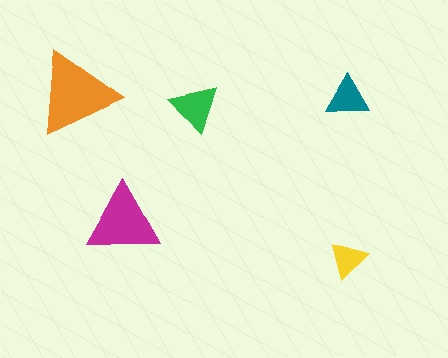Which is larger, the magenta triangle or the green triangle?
The magenta one.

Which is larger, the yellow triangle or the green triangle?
The green one.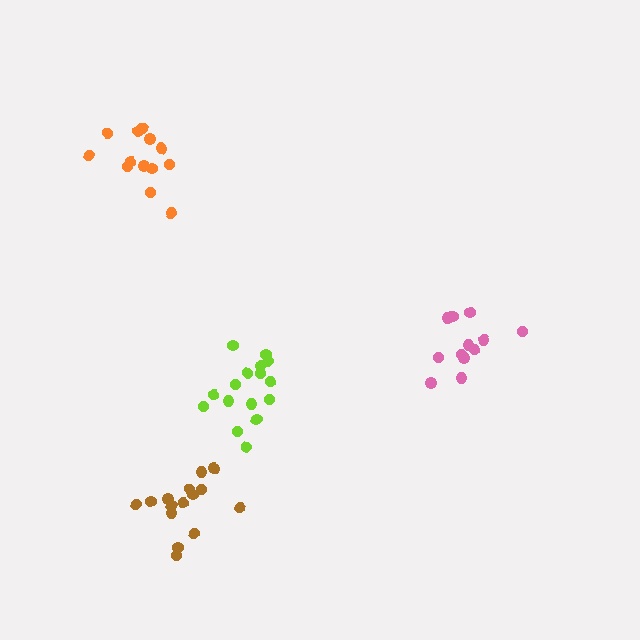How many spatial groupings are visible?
There are 4 spatial groupings.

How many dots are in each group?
Group 1: 15 dots, Group 2: 16 dots, Group 3: 14 dots, Group 4: 12 dots (57 total).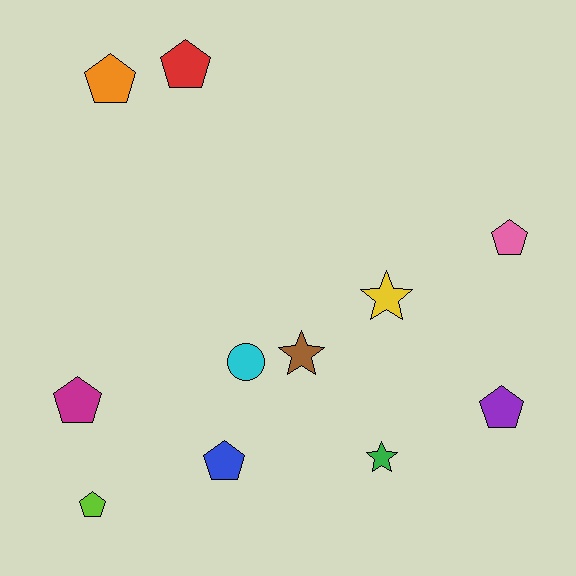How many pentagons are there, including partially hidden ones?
There are 7 pentagons.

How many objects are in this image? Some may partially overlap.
There are 11 objects.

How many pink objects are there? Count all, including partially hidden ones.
There is 1 pink object.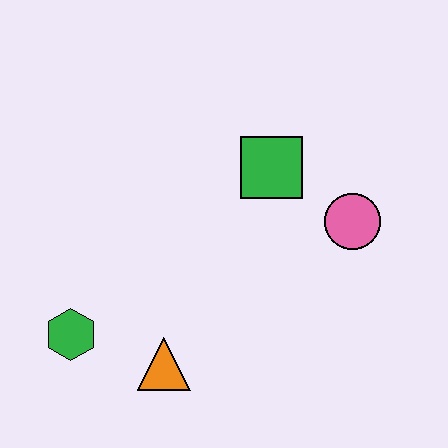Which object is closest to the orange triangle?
The green hexagon is closest to the orange triangle.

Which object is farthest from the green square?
The green hexagon is farthest from the green square.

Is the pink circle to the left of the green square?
No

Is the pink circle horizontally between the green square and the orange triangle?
No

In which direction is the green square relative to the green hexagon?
The green square is to the right of the green hexagon.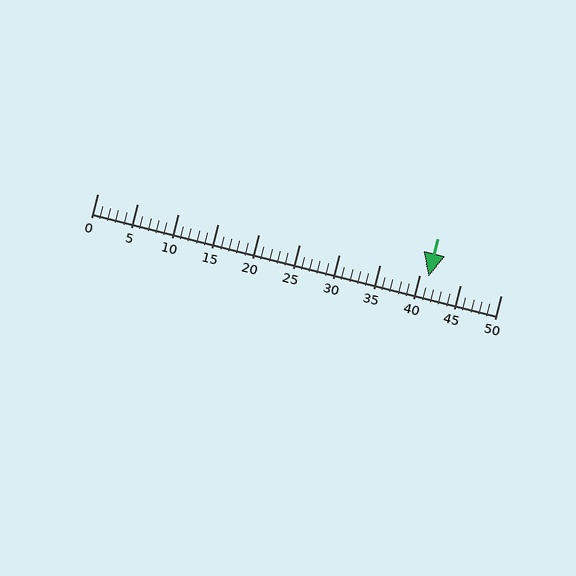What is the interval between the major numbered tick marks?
The major tick marks are spaced 5 units apart.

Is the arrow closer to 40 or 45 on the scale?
The arrow is closer to 40.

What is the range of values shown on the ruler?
The ruler shows values from 0 to 50.